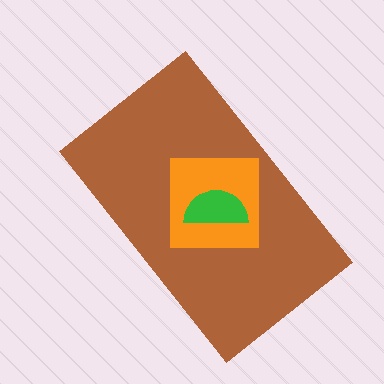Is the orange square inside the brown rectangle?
Yes.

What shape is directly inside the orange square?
The green semicircle.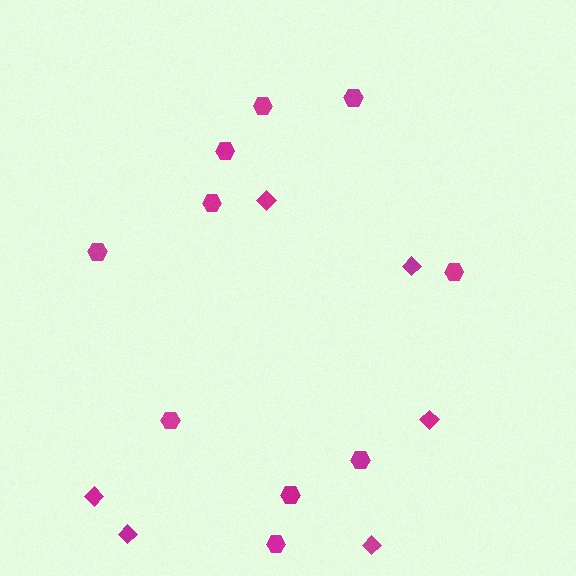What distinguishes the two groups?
There are 2 groups: one group of hexagons (10) and one group of diamonds (6).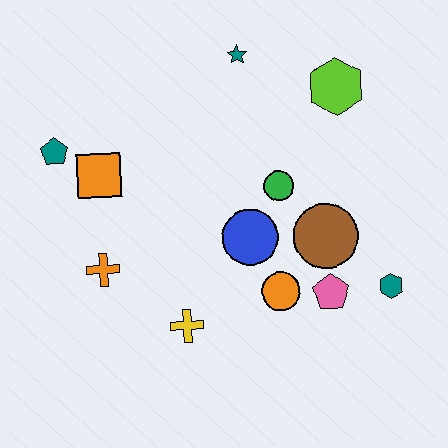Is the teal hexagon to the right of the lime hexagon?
Yes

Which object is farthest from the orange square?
The teal hexagon is farthest from the orange square.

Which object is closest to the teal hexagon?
The pink pentagon is closest to the teal hexagon.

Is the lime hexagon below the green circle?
No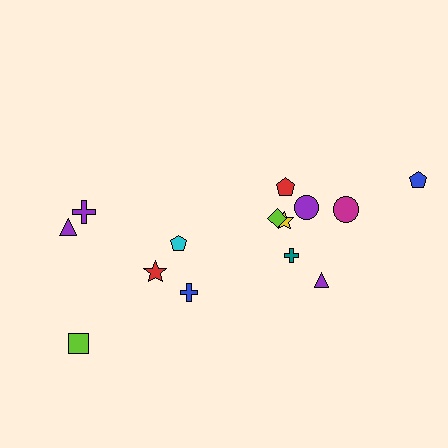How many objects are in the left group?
There are 6 objects.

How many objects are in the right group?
There are 8 objects.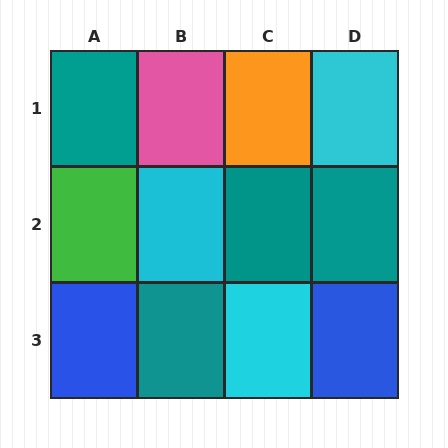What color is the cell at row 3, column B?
Teal.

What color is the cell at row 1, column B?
Pink.